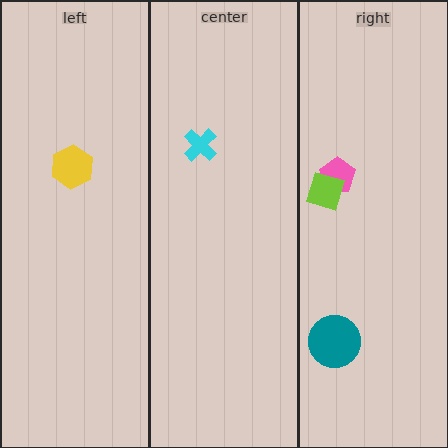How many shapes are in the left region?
1.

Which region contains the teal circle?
The right region.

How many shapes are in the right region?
3.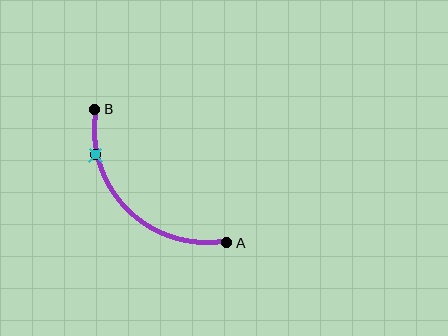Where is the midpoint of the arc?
The arc midpoint is the point on the curve farthest from the straight line joining A and B. It sits below and to the left of that line.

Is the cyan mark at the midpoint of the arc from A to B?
No. The cyan mark lies on the arc but is closer to endpoint B. The arc midpoint would be at the point on the curve equidistant along the arc from both A and B.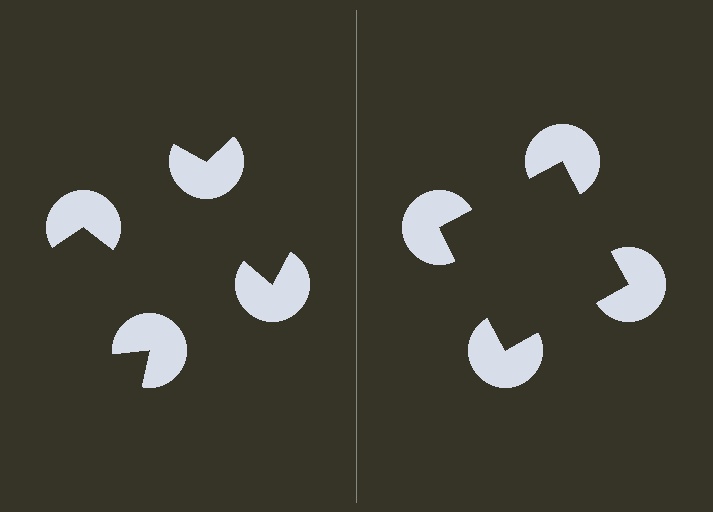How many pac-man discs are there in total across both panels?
8 — 4 on each side.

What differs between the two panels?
The pac-man discs are positioned identically on both sides; only the wedge orientations differ. On the right they align to a square; on the left they are misaligned.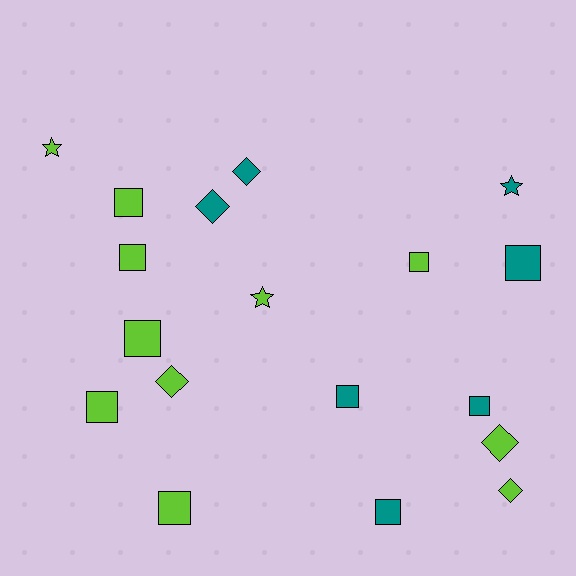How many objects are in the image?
There are 18 objects.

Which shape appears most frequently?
Square, with 10 objects.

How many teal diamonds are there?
There are 2 teal diamonds.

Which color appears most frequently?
Lime, with 11 objects.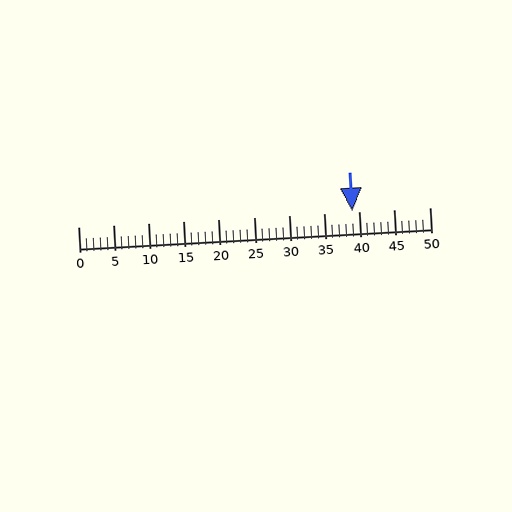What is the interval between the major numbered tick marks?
The major tick marks are spaced 5 units apart.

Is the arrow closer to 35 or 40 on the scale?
The arrow is closer to 40.